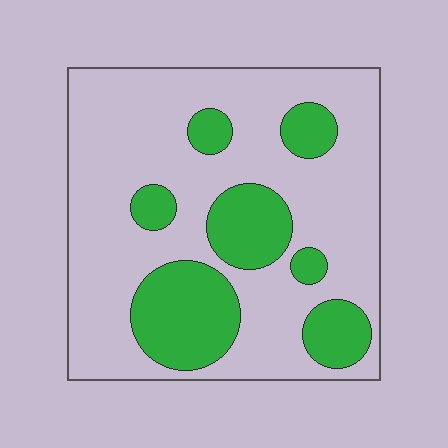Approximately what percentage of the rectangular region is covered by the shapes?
Approximately 25%.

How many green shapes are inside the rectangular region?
7.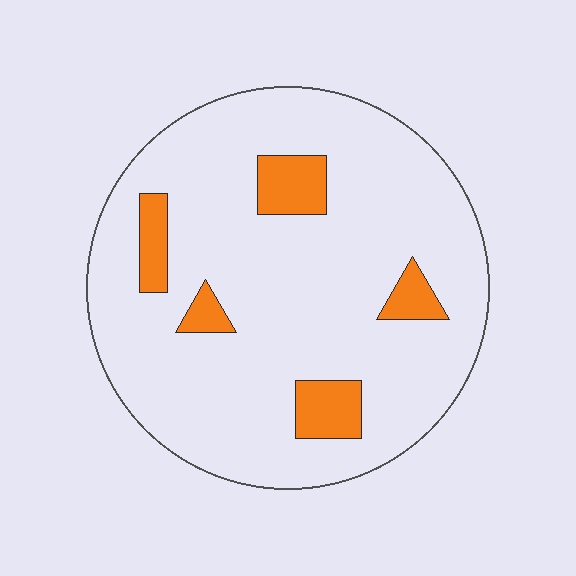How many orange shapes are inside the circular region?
5.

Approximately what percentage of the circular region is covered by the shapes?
Approximately 10%.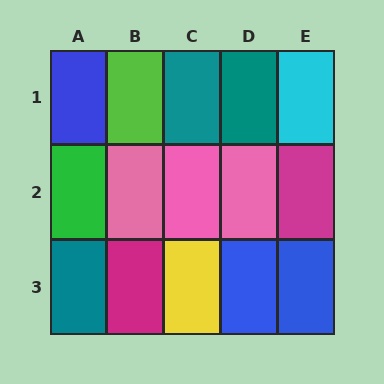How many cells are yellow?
1 cell is yellow.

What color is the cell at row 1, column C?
Teal.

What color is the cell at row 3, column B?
Magenta.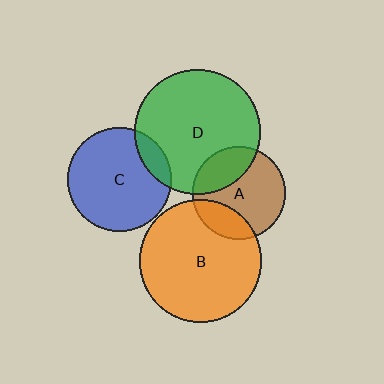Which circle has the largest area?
Circle D (green).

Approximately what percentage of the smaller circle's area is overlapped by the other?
Approximately 30%.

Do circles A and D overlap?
Yes.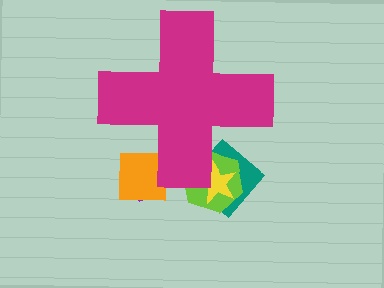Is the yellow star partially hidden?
Yes, the yellow star is partially hidden behind the magenta cross.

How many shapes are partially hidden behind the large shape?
5 shapes are partially hidden.